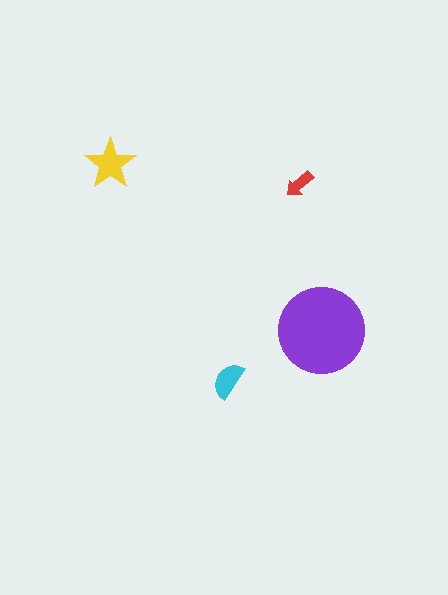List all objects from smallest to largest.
The red arrow, the cyan semicircle, the yellow star, the purple circle.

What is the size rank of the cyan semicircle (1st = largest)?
3rd.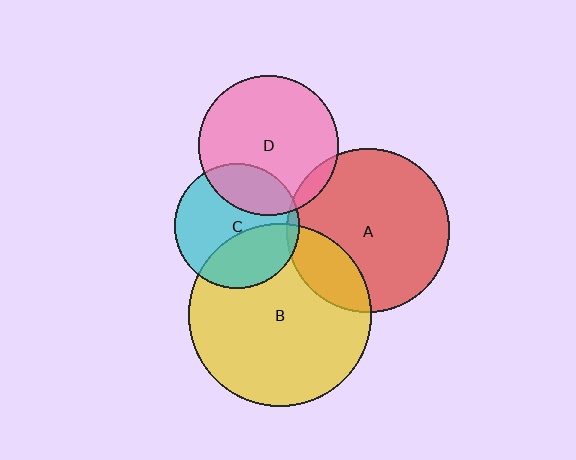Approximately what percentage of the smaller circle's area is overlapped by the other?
Approximately 20%.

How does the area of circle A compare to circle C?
Approximately 1.7 times.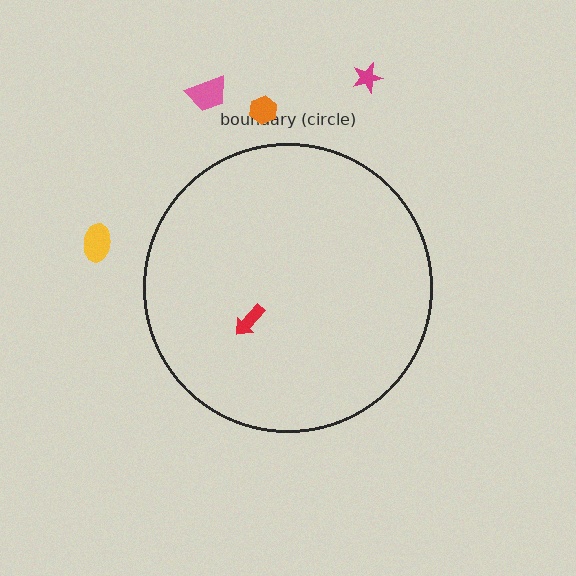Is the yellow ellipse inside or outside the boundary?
Outside.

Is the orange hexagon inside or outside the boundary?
Outside.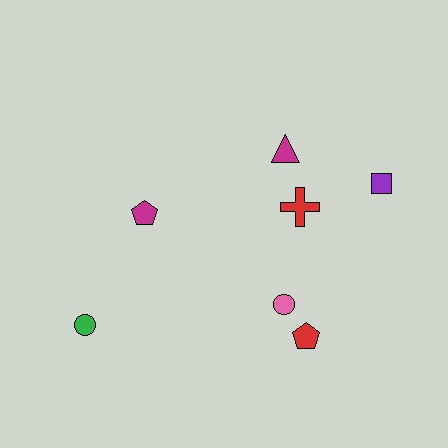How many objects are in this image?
There are 7 objects.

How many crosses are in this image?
There is 1 cross.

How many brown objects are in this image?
There are no brown objects.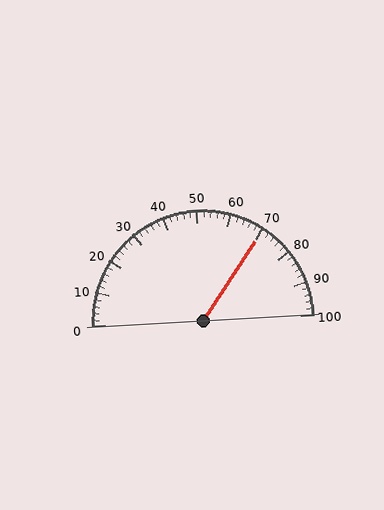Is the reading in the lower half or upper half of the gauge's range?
The reading is in the upper half of the range (0 to 100).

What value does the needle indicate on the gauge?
The needle indicates approximately 70.